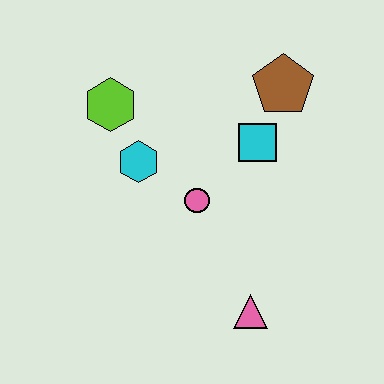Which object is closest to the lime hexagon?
The cyan hexagon is closest to the lime hexagon.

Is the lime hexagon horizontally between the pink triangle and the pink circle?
No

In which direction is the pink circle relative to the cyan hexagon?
The pink circle is to the right of the cyan hexagon.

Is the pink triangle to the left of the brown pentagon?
Yes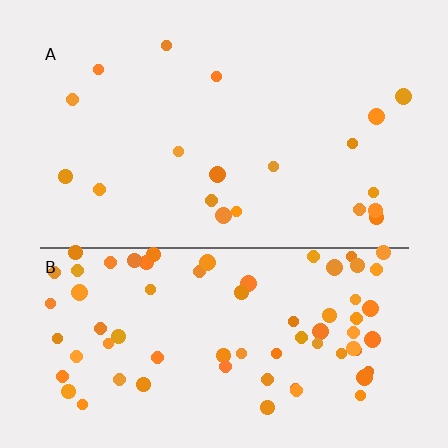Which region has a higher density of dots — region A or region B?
B (the bottom).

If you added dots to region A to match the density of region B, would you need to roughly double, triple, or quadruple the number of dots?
Approximately quadruple.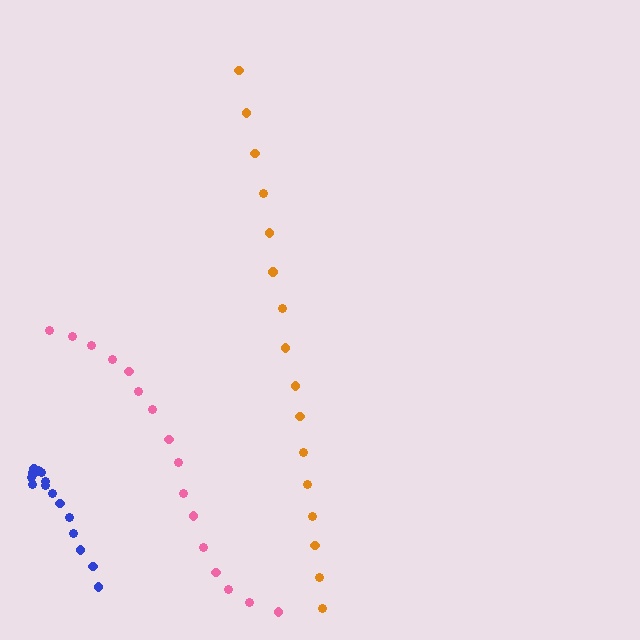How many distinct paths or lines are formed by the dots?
There are 3 distinct paths.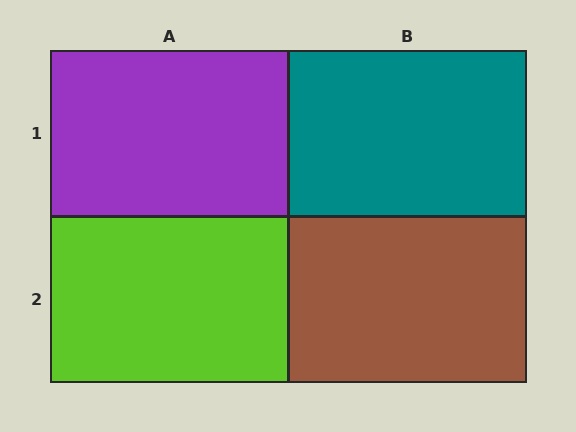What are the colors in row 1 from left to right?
Purple, teal.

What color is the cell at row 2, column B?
Brown.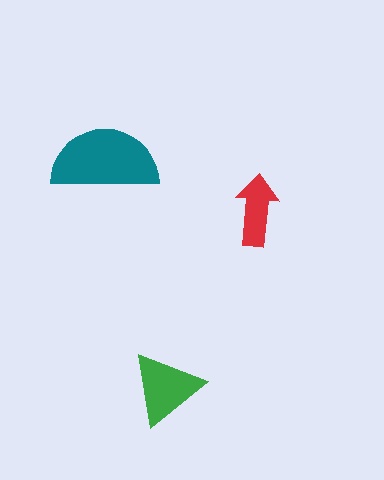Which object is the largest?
The teal semicircle.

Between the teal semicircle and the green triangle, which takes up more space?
The teal semicircle.